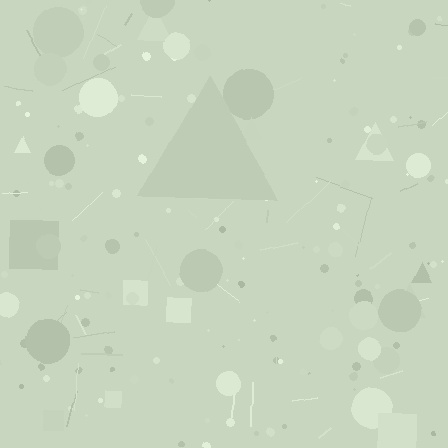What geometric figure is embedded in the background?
A triangle is embedded in the background.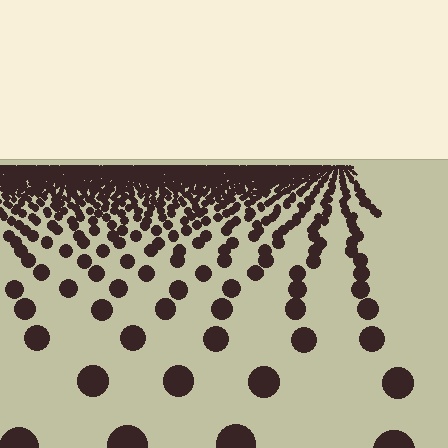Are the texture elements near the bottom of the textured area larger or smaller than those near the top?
Larger. Near the bottom, elements are closer to the viewer and appear at a bigger on-screen size.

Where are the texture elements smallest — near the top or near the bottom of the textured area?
Near the top.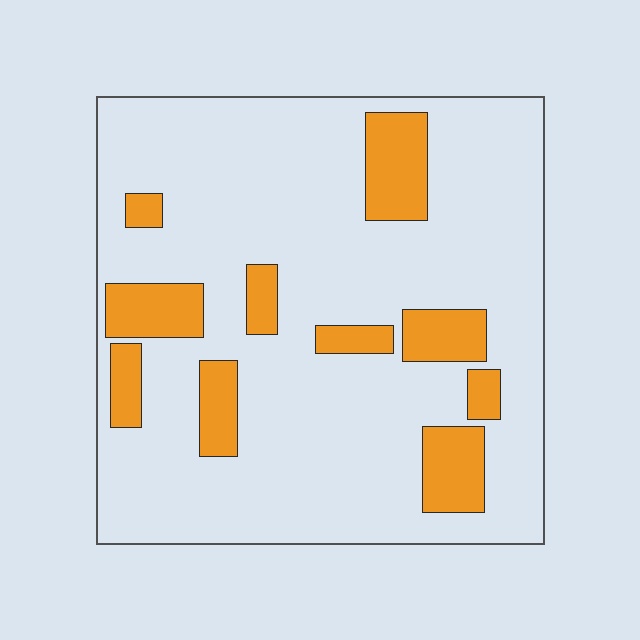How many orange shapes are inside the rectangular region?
10.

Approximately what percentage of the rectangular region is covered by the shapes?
Approximately 20%.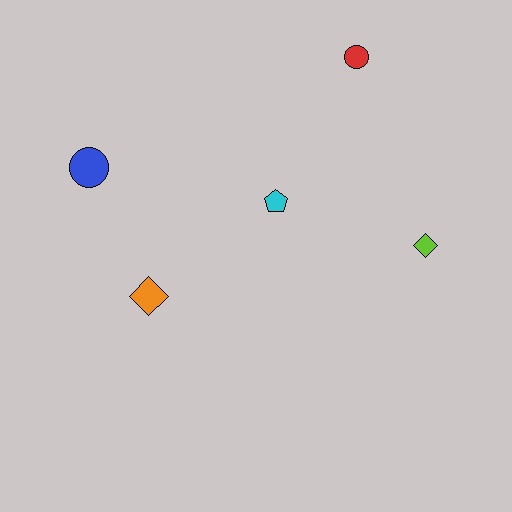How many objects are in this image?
There are 5 objects.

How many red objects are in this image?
There is 1 red object.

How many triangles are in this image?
There are no triangles.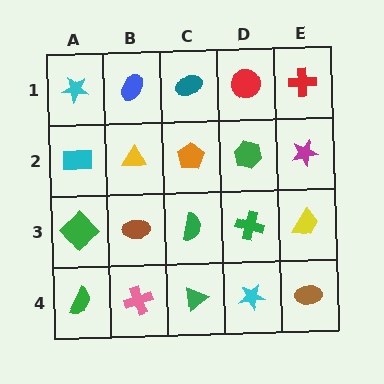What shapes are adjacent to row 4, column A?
A green diamond (row 3, column A), a pink cross (row 4, column B).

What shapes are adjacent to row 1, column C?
An orange pentagon (row 2, column C), a blue ellipse (row 1, column B), a red circle (row 1, column D).